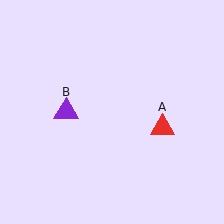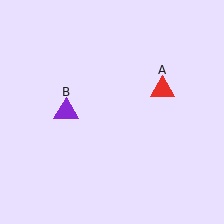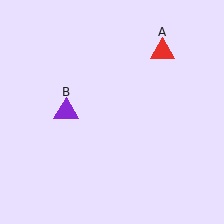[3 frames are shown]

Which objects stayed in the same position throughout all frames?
Purple triangle (object B) remained stationary.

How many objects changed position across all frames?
1 object changed position: red triangle (object A).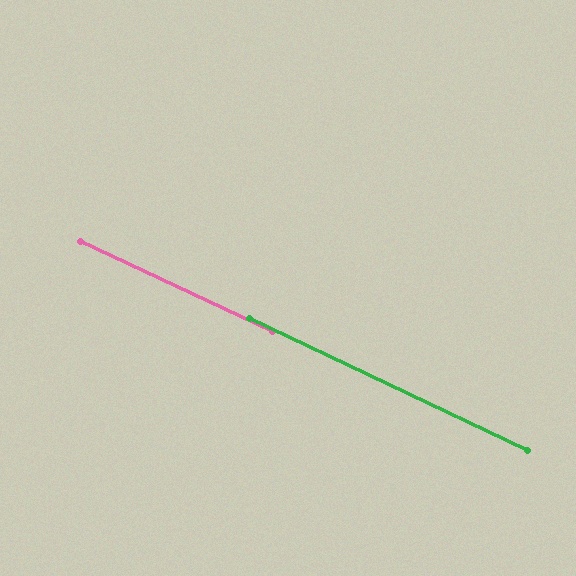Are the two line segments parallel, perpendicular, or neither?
Parallel — their directions differ by only 0.3°.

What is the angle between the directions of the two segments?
Approximately 0 degrees.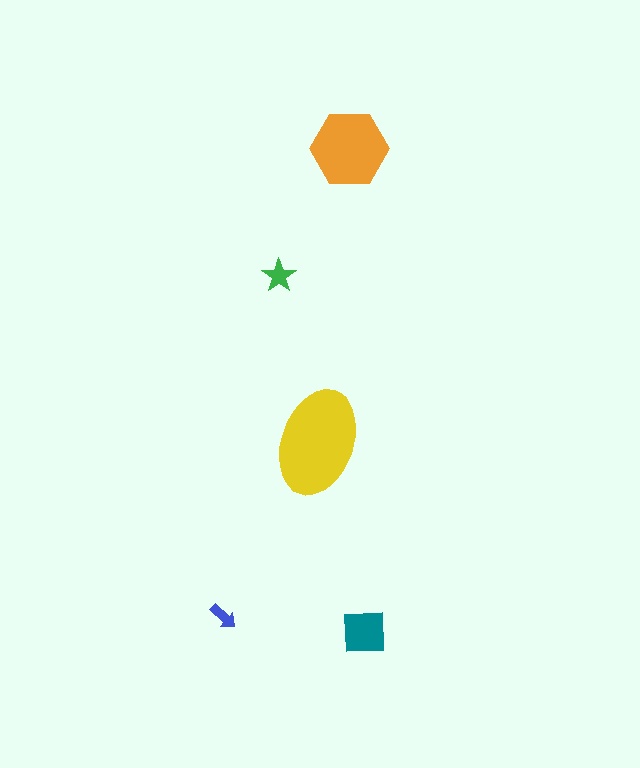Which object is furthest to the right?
The teal square is rightmost.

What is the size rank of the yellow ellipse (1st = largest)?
1st.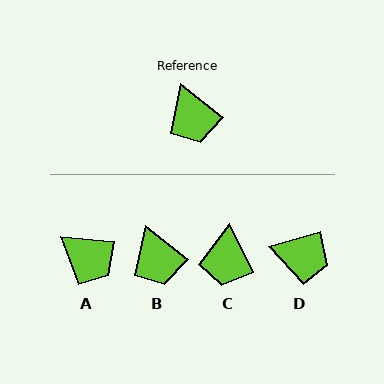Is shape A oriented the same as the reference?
No, it is off by about 32 degrees.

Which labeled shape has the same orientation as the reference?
B.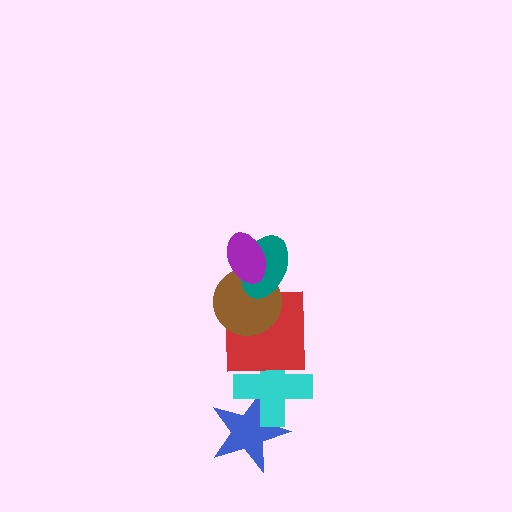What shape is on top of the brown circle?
The teal ellipse is on top of the brown circle.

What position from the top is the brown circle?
The brown circle is 3rd from the top.